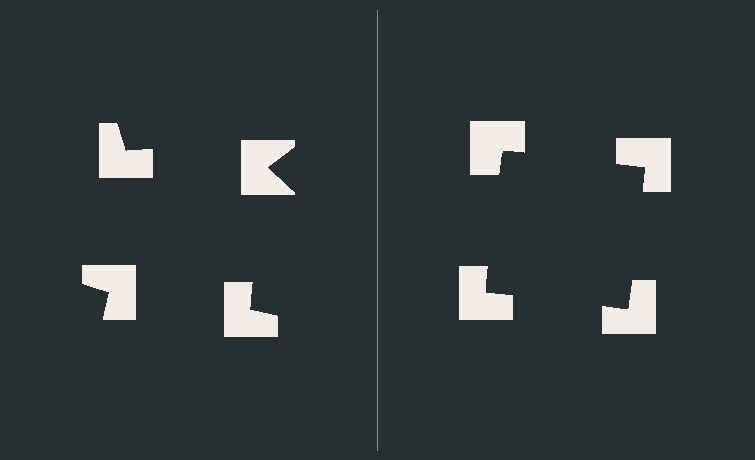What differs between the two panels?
The notched squares are positioned identically on both sides; only the wedge orientations differ. On the right they align to a square; on the left they are misaligned.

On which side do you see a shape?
An illusory square appears on the right side. On the left side the wedge cuts are rotated, so no coherent shape forms.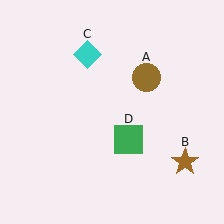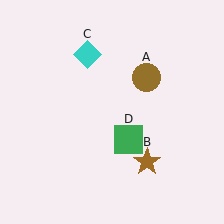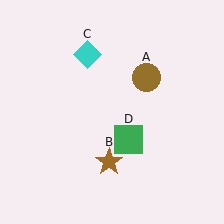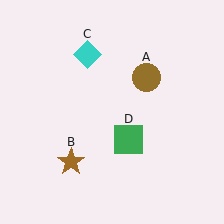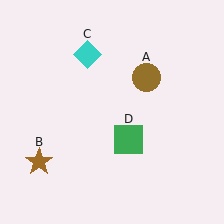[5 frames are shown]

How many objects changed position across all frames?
1 object changed position: brown star (object B).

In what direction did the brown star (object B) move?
The brown star (object B) moved left.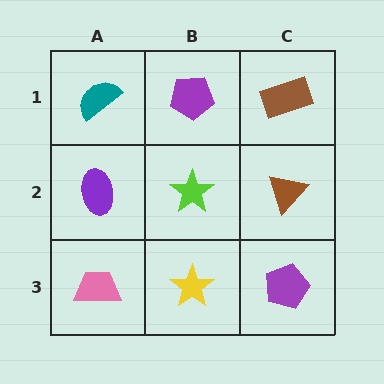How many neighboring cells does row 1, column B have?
3.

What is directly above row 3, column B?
A lime star.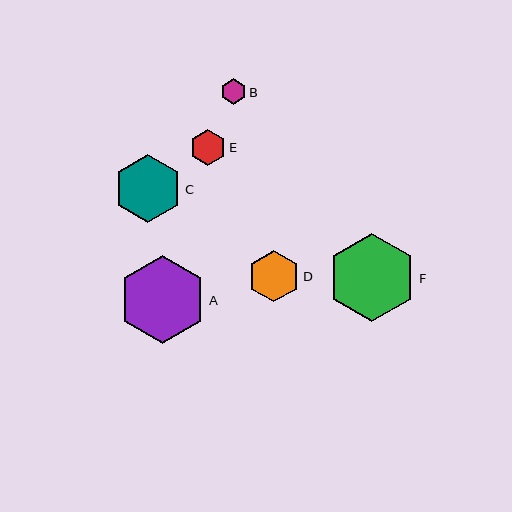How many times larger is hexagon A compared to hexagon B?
Hexagon A is approximately 3.5 times the size of hexagon B.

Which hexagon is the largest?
Hexagon A is the largest with a size of approximately 88 pixels.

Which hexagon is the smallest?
Hexagon B is the smallest with a size of approximately 25 pixels.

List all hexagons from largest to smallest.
From largest to smallest: A, F, C, D, E, B.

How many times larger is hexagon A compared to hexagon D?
Hexagon A is approximately 1.7 times the size of hexagon D.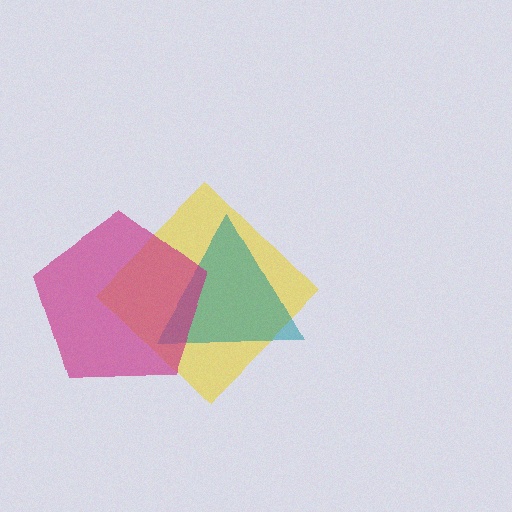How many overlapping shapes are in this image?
There are 3 overlapping shapes in the image.